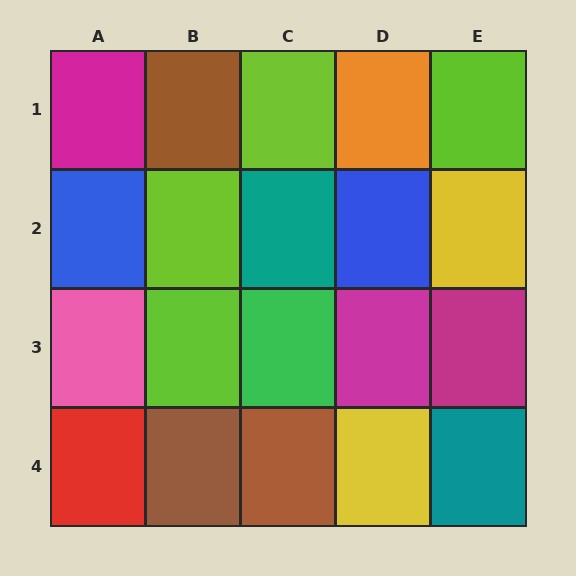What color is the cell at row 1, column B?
Brown.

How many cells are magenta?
3 cells are magenta.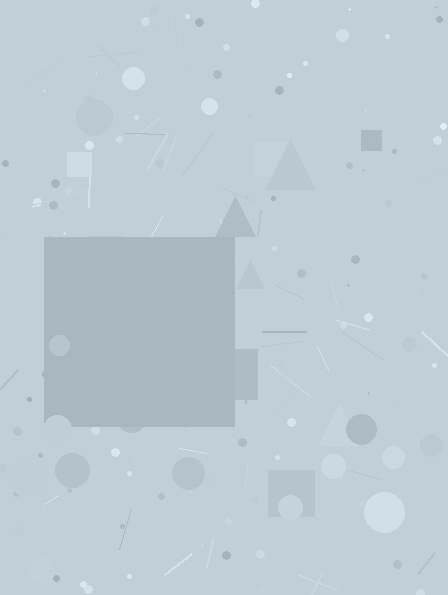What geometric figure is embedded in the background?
A square is embedded in the background.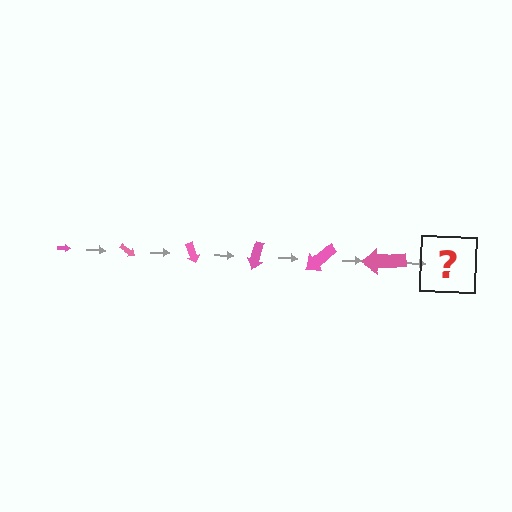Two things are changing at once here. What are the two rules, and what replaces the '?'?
The two rules are that the arrow grows larger each step and it rotates 35 degrees each step. The '?' should be an arrow, larger than the previous one and rotated 210 degrees from the start.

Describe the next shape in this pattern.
It should be an arrow, larger than the previous one and rotated 210 degrees from the start.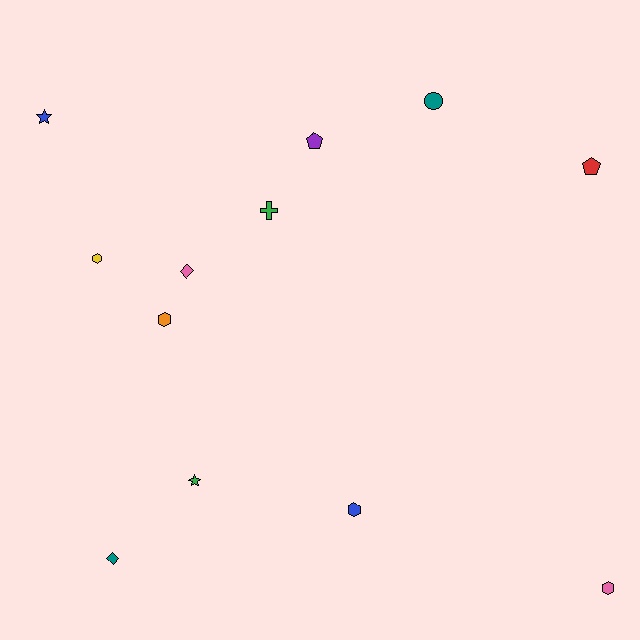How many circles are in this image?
There is 1 circle.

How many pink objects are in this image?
There are 2 pink objects.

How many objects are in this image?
There are 12 objects.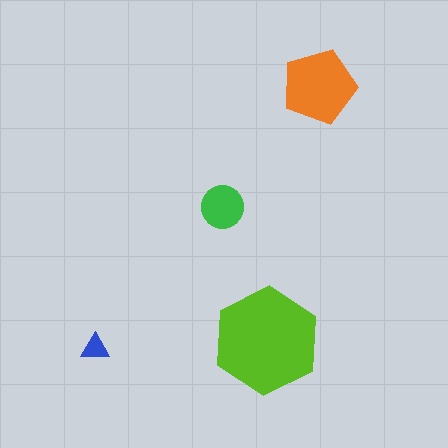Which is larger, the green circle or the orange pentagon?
The orange pentagon.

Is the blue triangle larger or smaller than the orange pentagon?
Smaller.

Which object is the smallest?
The blue triangle.